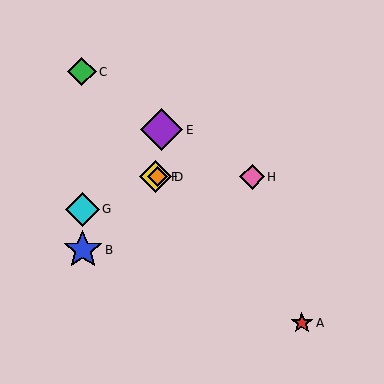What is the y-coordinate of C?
Object C is at y≈72.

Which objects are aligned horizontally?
Objects D, F, H are aligned horizontally.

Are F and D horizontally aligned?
Yes, both are at y≈177.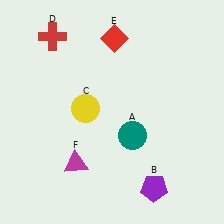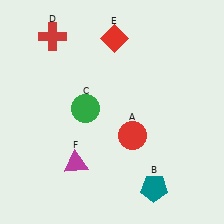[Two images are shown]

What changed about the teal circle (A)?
In Image 1, A is teal. In Image 2, it changed to red.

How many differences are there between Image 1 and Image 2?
There are 3 differences between the two images.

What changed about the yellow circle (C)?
In Image 1, C is yellow. In Image 2, it changed to green.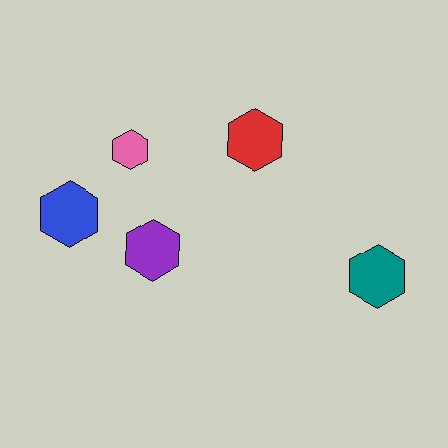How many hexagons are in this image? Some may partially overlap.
There are 5 hexagons.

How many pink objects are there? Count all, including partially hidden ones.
There is 1 pink object.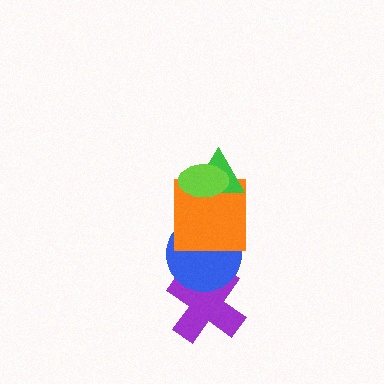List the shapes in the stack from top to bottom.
From top to bottom: the lime ellipse, the green triangle, the orange square, the blue circle, the purple cross.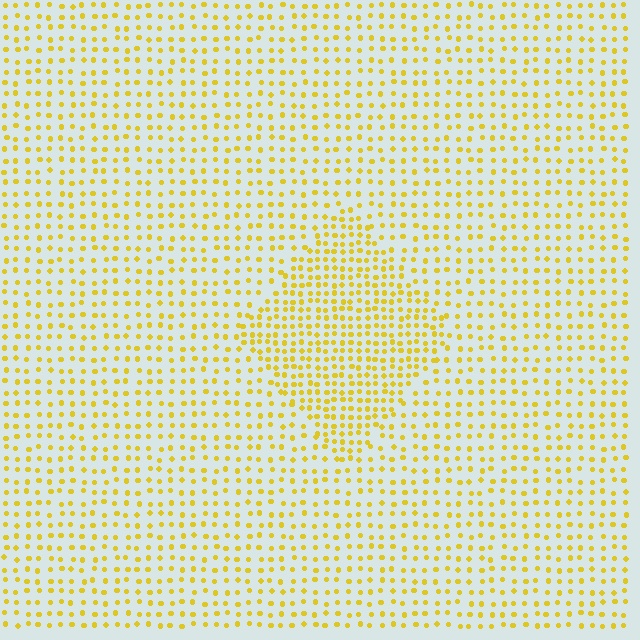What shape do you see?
I see a diamond.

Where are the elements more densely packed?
The elements are more densely packed inside the diamond boundary.